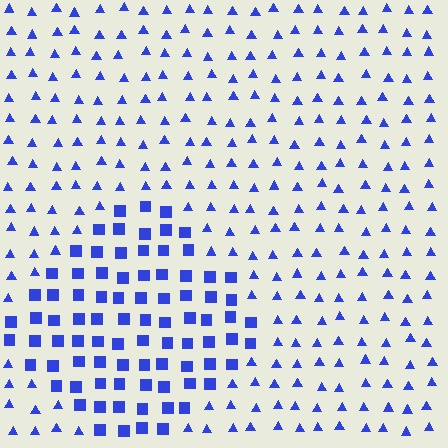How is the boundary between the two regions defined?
The boundary is defined by a change in element shape: squares inside vs. triangles outside. All elements share the same color and spacing.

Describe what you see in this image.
The image is filled with small blue elements arranged in a uniform grid. A diamond-shaped region contains squares, while the surrounding area contains triangles. The boundary is defined purely by the change in element shape.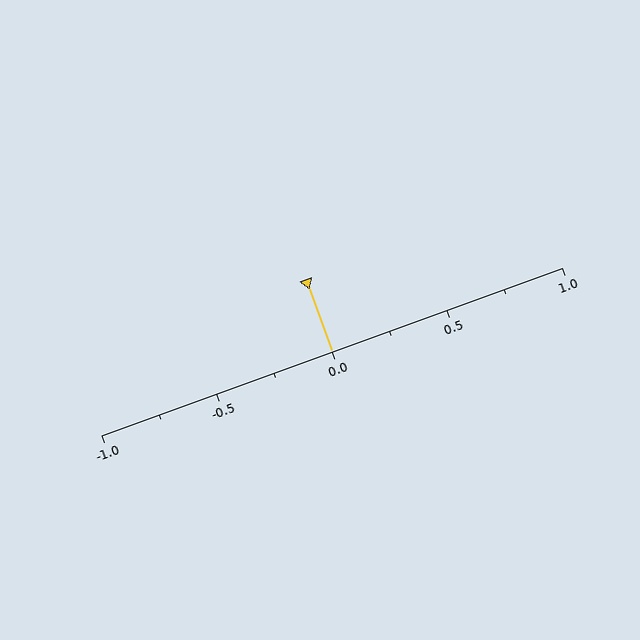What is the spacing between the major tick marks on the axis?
The major ticks are spaced 0.5 apart.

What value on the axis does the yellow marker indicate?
The marker indicates approximately 0.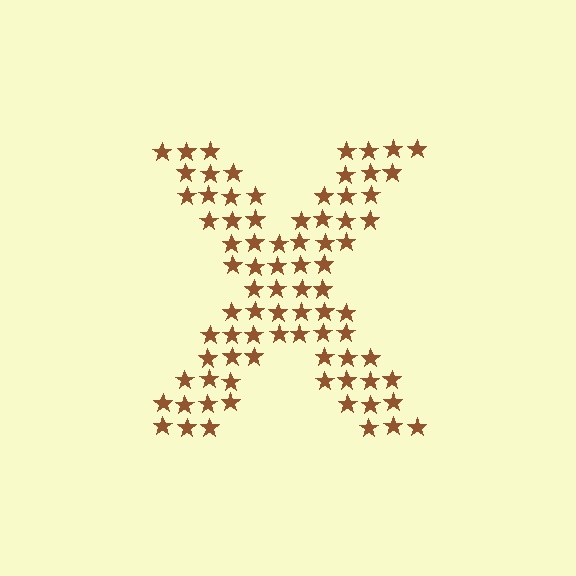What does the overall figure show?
The overall figure shows the letter X.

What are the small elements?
The small elements are stars.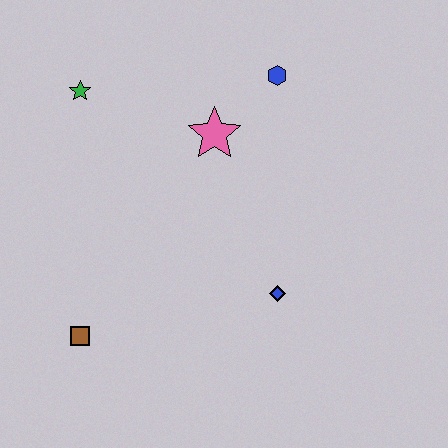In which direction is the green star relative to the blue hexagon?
The green star is to the left of the blue hexagon.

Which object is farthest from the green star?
The blue diamond is farthest from the green star.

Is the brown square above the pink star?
No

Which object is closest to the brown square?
The blue diamond is closest to the brown square.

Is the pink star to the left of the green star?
No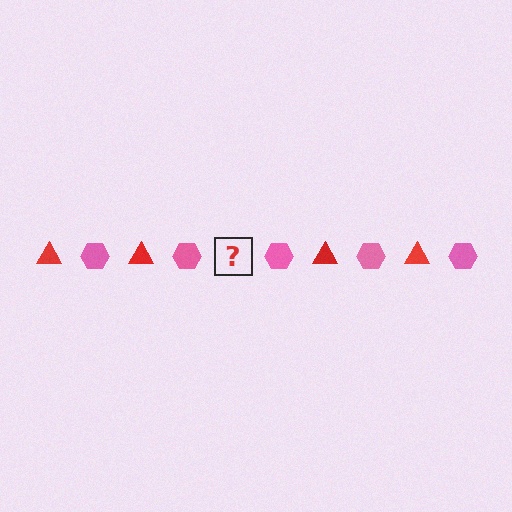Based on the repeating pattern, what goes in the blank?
The blank should be a red triangle.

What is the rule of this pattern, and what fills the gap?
The rule is that the pattern alternates between red triangle and pink hexagon. The gap should be filled with a red triangle.